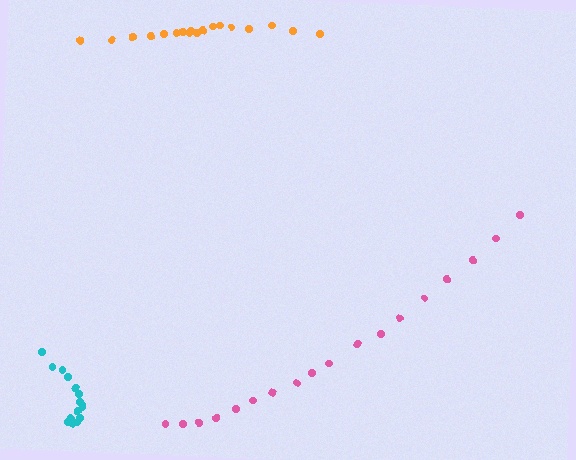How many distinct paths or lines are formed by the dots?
There are 3 distinct paths.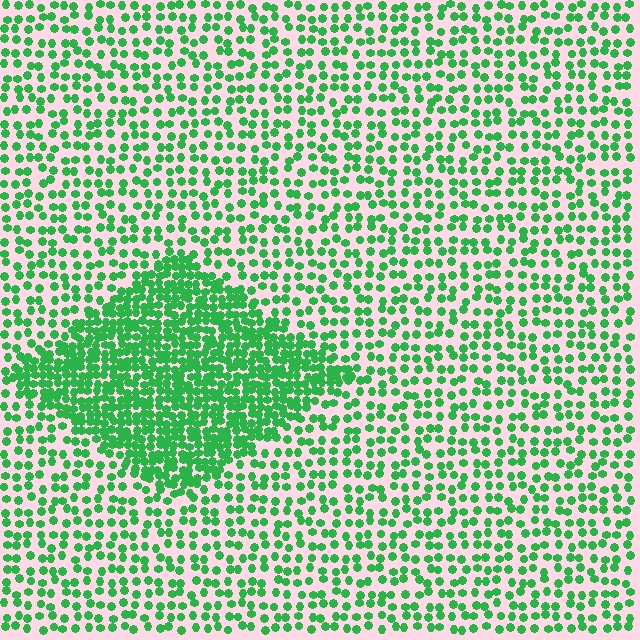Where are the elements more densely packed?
The elements are more densely packed inside the diamond boundary.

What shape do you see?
I see a diamond.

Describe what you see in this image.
The image contains small green elements arranged at two different densities. A diamond-shaped region is visible where the elements are more densely packed than the surrounding area.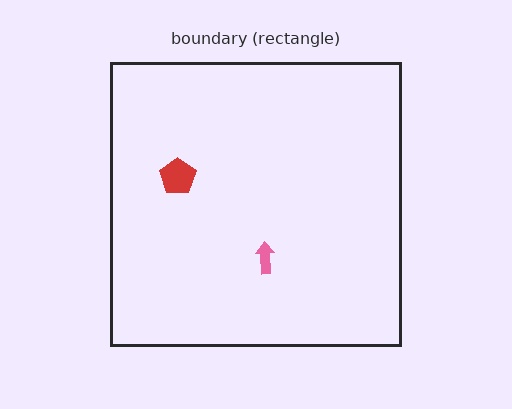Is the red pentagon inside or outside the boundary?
Inside.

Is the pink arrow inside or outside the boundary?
Inside.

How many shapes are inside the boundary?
2 inside, 0 outside.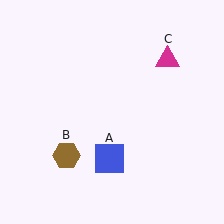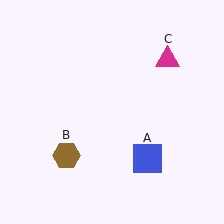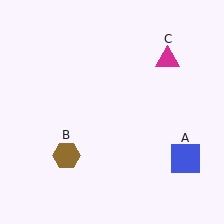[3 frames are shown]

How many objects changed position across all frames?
1 object changed position: blue square (object A).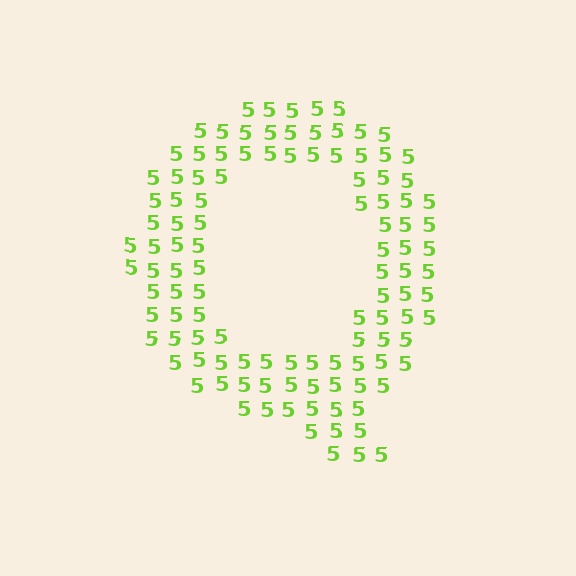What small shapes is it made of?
It is made of small digit 5's.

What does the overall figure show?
The overall figure shows the letter Q.